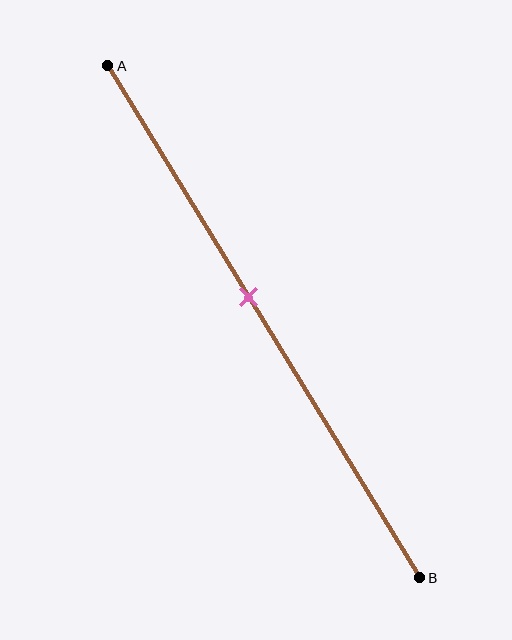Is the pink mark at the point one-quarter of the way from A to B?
No, the mark is at about 45% from A, not at the 25% one-quarter point.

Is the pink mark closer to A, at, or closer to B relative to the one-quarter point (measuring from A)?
The pink mark is closer to point B than the one-quarter point of segment AB.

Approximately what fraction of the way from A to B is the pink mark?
The pink mark is approximately 45% of the way from A to B.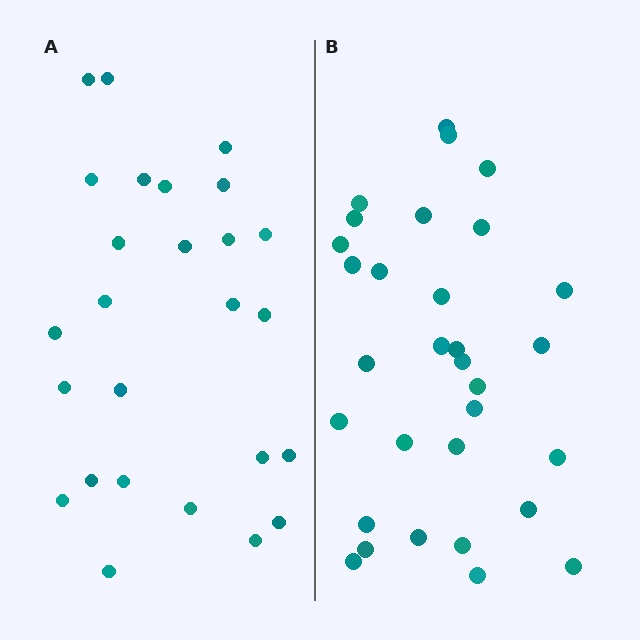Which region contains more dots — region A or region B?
Region B (the right region) has more dots.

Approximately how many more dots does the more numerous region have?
Region B has about 5 more dots than region A.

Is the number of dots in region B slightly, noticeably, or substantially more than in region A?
Region B has only slightly more — the two regions are fairly close. The ratio is roughly 1.2 to 1.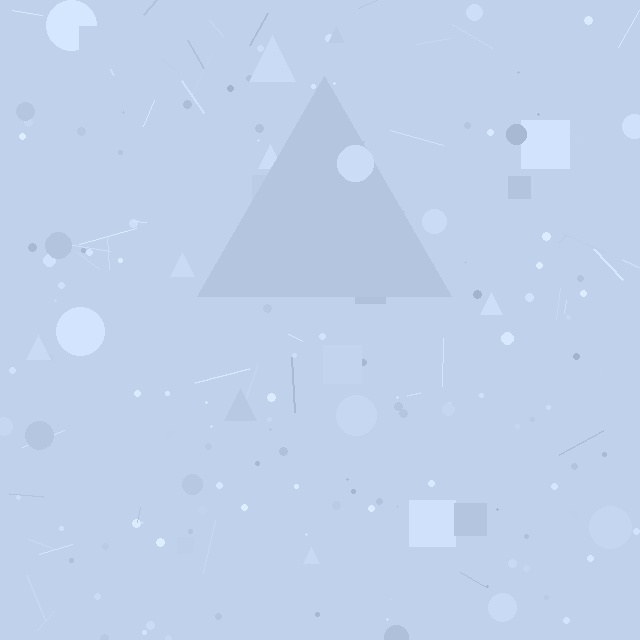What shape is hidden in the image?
A triangle is hidden in the image.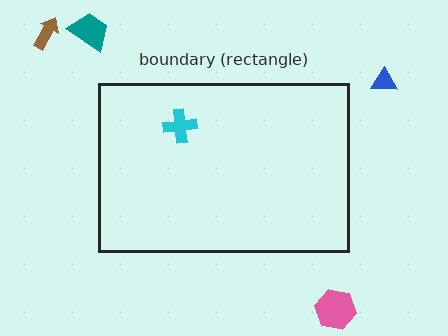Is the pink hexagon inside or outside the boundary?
Outside.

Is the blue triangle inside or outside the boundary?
Outside.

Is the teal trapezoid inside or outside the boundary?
Outside.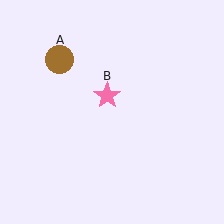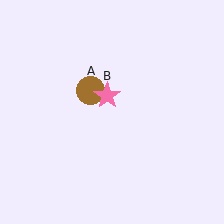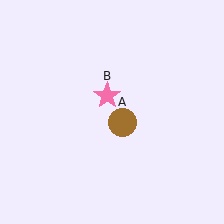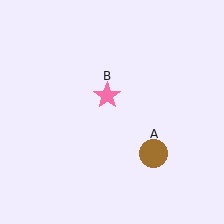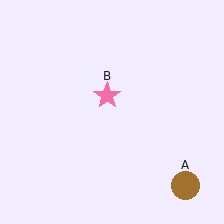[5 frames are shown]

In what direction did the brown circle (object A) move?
The brown circle (object A) moved down and to the right.